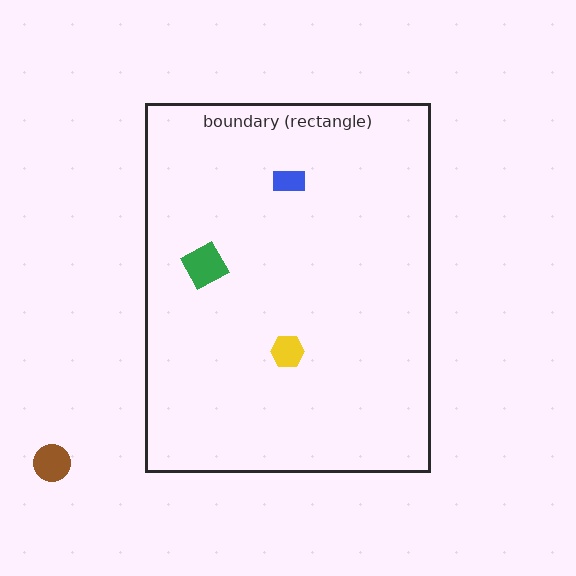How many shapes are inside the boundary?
3 inside, 1 outside.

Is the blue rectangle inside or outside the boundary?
Inside.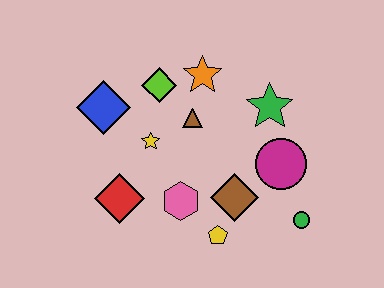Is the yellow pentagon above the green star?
No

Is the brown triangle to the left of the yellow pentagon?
Yes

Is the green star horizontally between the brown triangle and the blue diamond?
No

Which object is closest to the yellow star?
The brown triangle is closest to the yellow star.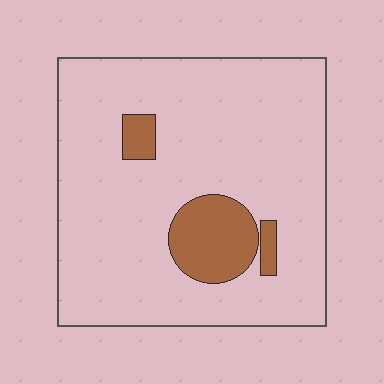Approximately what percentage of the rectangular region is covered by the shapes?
Approximately 10%.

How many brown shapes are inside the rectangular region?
3.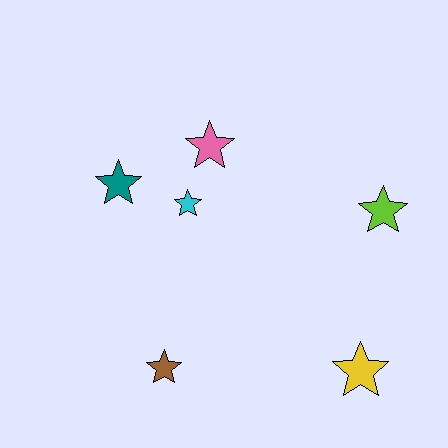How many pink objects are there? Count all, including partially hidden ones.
There is 1 pink object.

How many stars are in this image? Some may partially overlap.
There are 6 stars.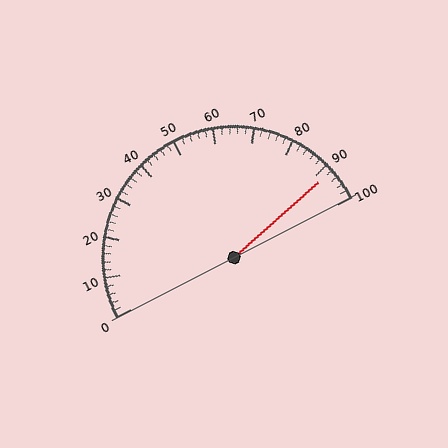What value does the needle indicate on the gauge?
The needle indicates approximately 92.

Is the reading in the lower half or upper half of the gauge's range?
The reading is in the upper half of the range (0 to 100).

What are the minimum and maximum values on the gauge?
The gauge ranges from 0 to 100.